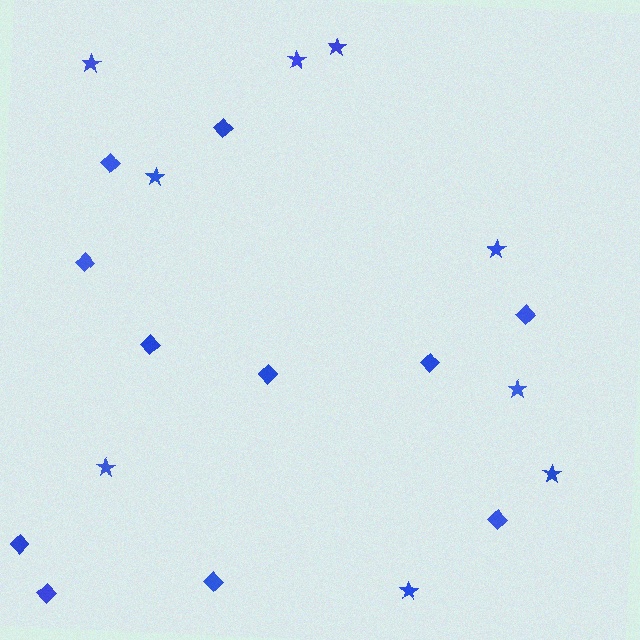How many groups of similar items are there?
There are 2 groups: one group of stars (9) and one group of diamonds (11).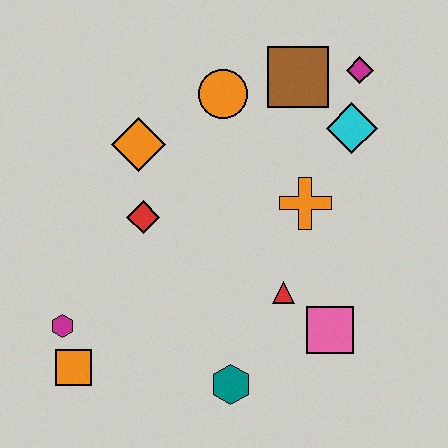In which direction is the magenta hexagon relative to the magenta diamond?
The magenta hexagon is to the left of the magenta diamond.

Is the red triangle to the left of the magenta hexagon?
No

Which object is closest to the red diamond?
The orange diamond is closest to the red diamond.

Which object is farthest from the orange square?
The magenta diamond is farthest from the orange square.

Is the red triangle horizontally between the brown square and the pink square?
No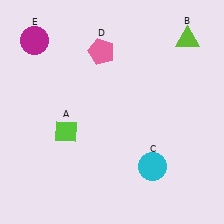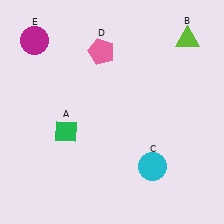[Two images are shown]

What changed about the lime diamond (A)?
In Image 1, A is lime. In Image 2, it changed to green.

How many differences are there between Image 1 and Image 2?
There is 1 difference between the two images.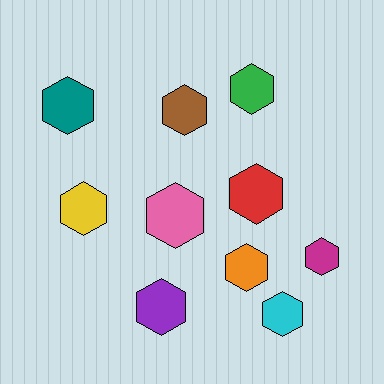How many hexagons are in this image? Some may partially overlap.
There are 10 hexagons.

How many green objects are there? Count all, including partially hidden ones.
There is 1 green object.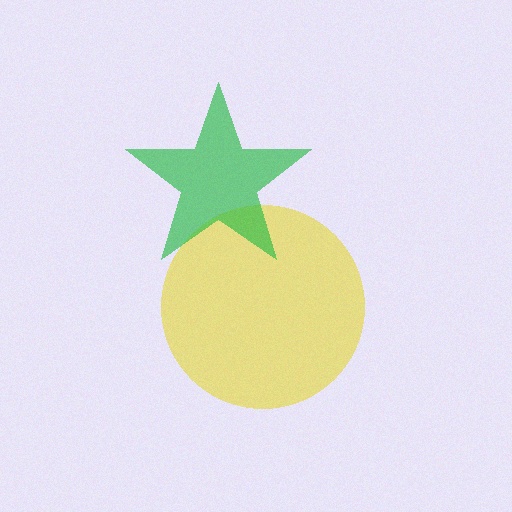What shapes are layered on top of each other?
The layered shapes are: a yellow circle, a green star.